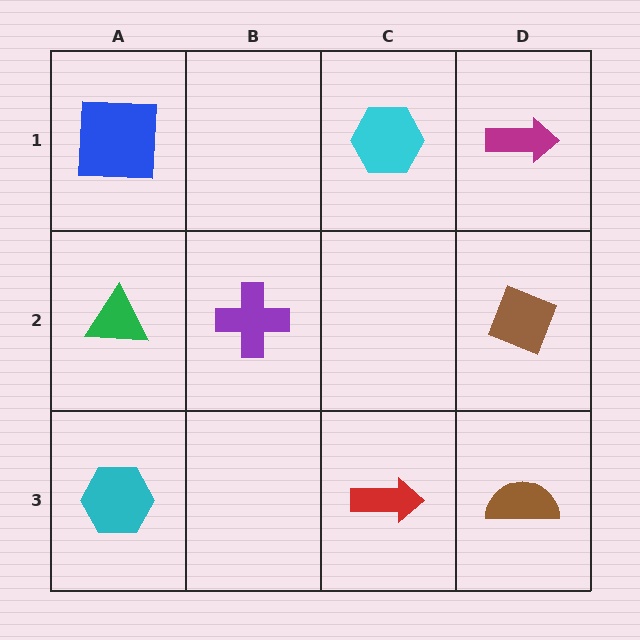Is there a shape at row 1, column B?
No, that cell is empty.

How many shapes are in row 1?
3 shapes.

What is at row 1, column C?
A cyan hexagon.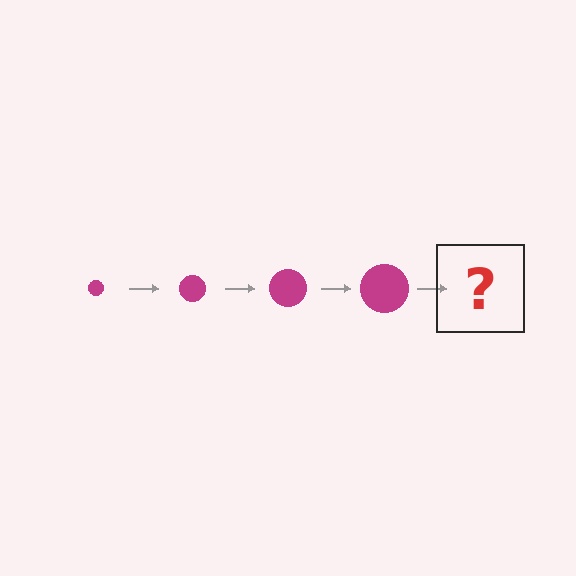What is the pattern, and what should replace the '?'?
The pattern is that the circle gets progressively larger each step. The '?' should be a magenta circle, larger than the previous one.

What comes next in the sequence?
The next element should be a magenta circle, larger than the previous one.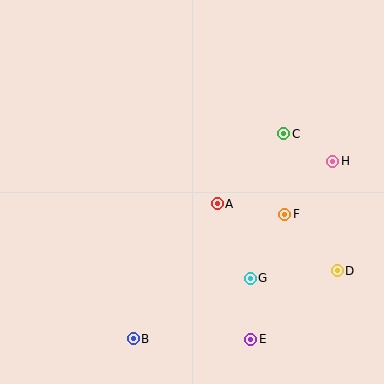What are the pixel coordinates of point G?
Point G is at (250, 278).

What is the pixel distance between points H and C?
The distance between H and C is 56 pixels.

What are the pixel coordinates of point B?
Point B is at (133, 339).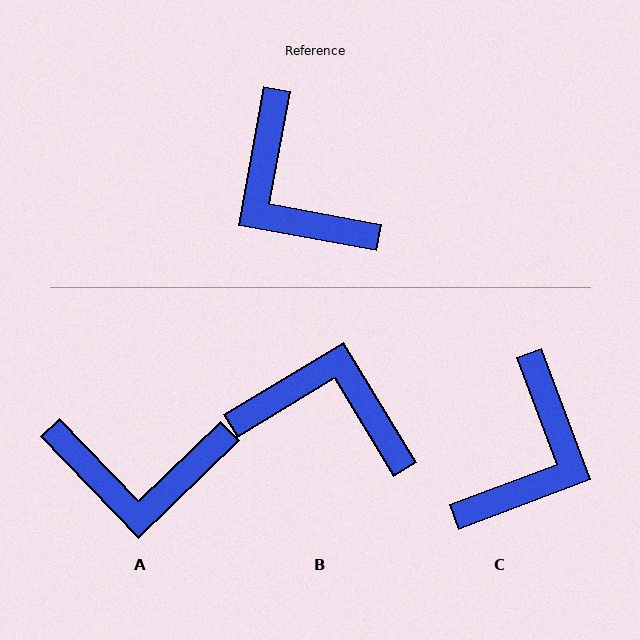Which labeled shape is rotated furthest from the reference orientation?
B, about 138 degrees away.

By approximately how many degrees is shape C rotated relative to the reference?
Approximately 121 degrees counter-clockwise.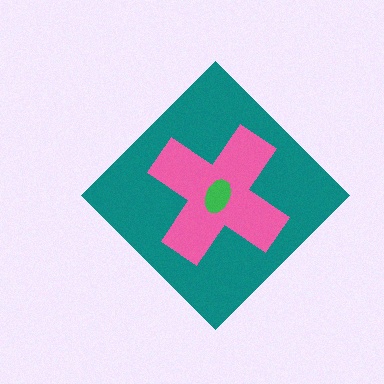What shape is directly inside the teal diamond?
The pink cross.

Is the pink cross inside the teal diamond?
Yes.